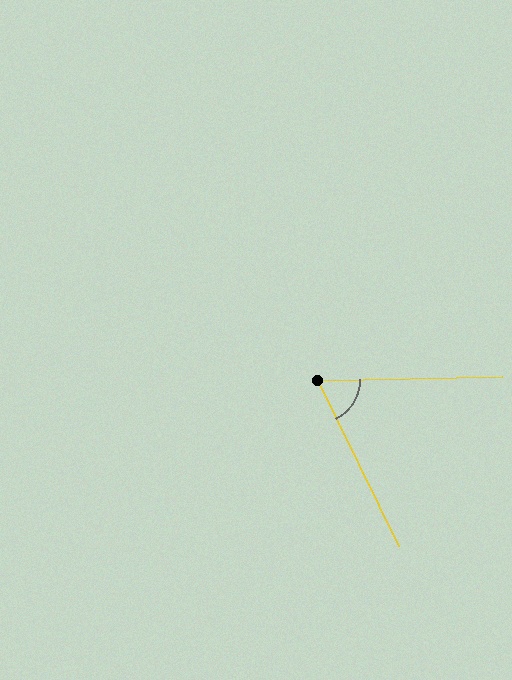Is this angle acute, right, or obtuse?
It is acute.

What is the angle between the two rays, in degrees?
Approximately 65 degrees.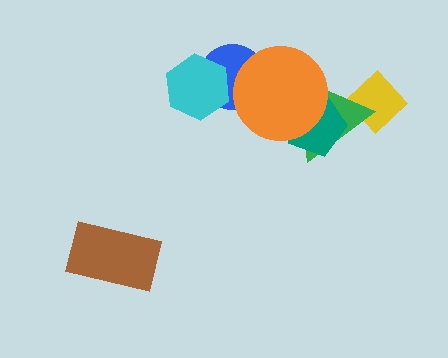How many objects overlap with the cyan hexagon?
1 object overlaps with the cyan hexagon.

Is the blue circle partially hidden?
Yes, it is partially covered by another shape.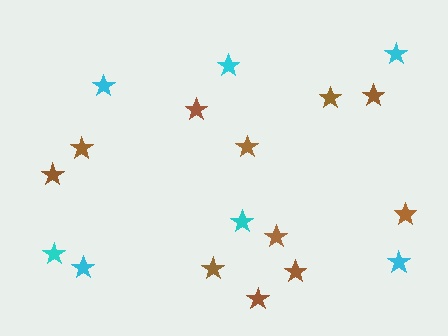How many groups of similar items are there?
There are 2 groups: one group of cyan stars (7) and one group of brown stars (11).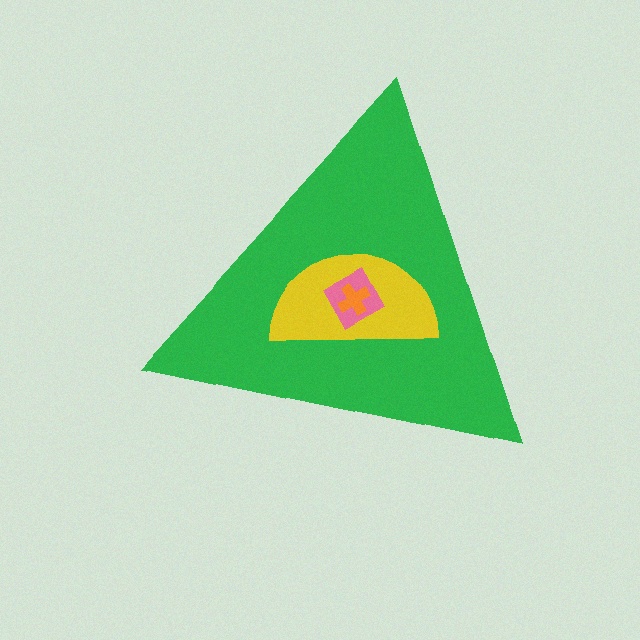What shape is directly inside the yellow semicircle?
The pink diamond.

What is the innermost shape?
The orange cross.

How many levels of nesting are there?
4.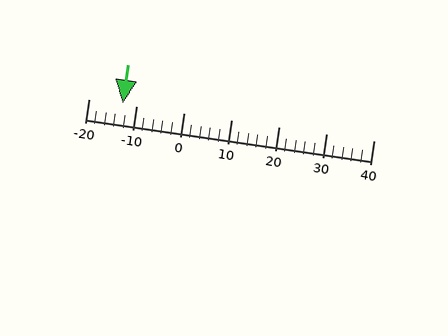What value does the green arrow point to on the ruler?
The green arrow points to approximately -13.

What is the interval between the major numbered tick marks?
The major tick marks are spaced 10 units apart.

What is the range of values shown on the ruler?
The ruler shows values from -20 to 40.